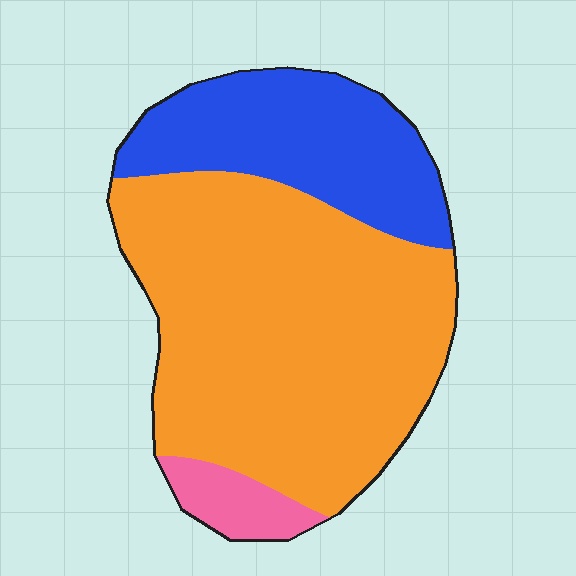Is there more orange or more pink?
Orange.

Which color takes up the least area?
Pink, at roughly 5%.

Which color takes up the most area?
Orange, at roughly 65%.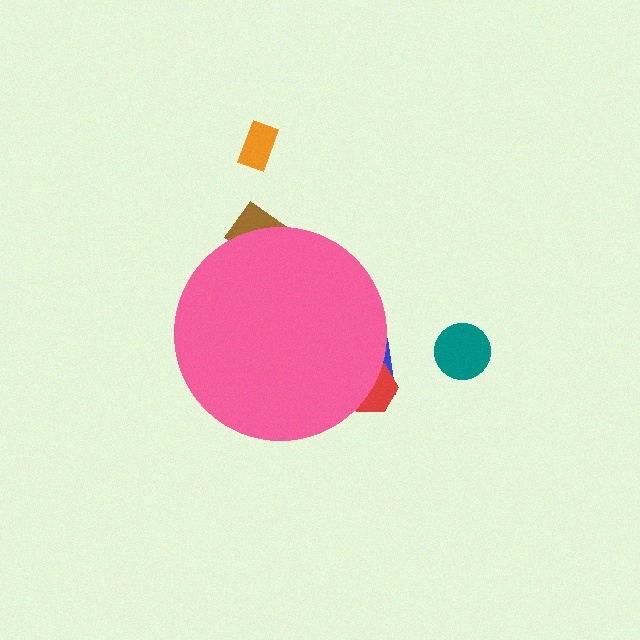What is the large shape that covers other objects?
A pink circle.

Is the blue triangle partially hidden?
Yes, the blue triangle is partially hidden behind the pink circle.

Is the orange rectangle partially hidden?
No, the orange rectangle is fully visible.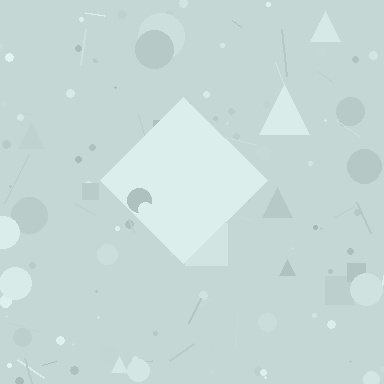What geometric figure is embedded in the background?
A diamond is embedded in the background.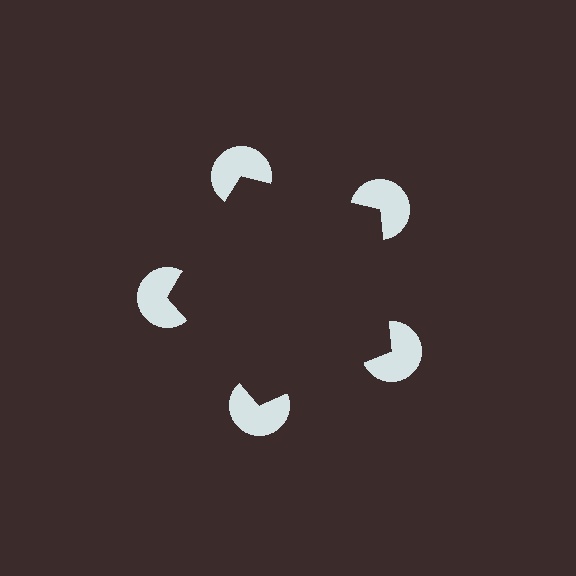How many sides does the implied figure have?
5 sides.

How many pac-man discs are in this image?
There are 5 — one at each vertex of the illusory pentagon.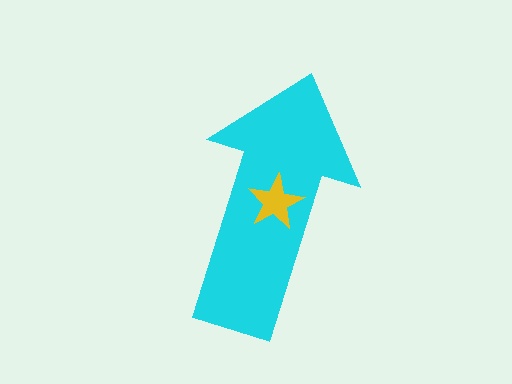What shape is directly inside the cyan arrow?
The yellow star.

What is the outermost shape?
The cyan arrow.